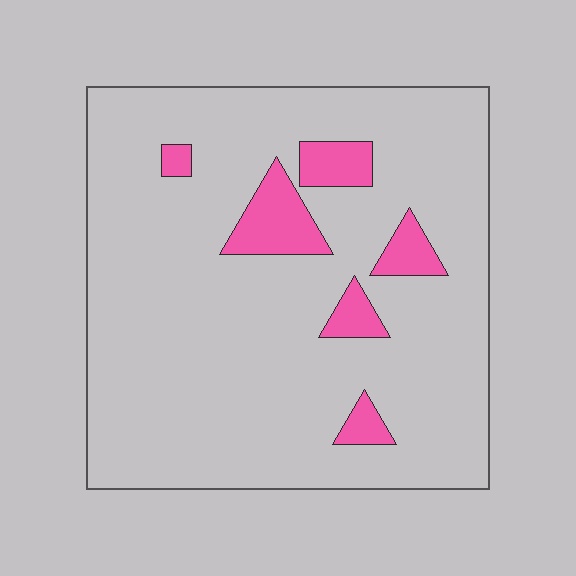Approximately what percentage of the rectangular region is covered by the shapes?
Approximately 10%.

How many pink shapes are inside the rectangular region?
6.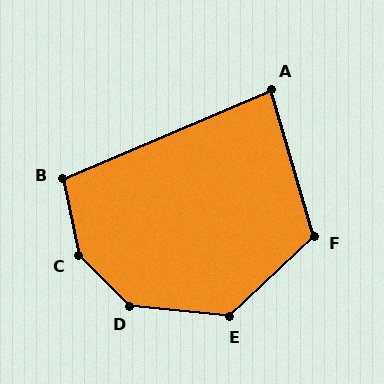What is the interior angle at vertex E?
Approximately 131 degrees (obtuse).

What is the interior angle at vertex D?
Approximately 141 degrees (obtuse).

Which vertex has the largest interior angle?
C, at approximately 146 degrees.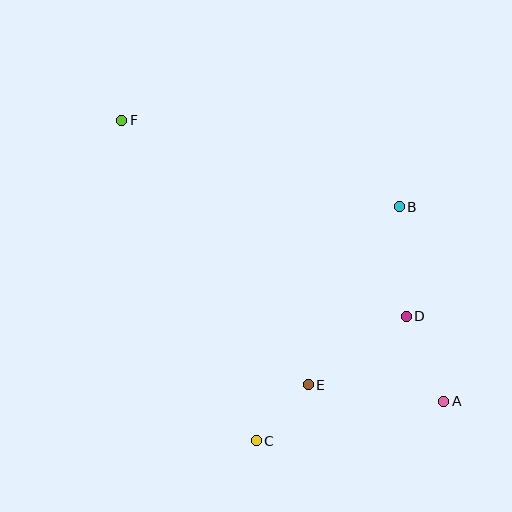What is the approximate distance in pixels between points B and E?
The distance between B and E is approximately 200 pixels.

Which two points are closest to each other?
Points C and E are closest to each other.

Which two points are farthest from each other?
Points A and F are farthest from each other.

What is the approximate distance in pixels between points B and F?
The distance between B and F is approximately 290 pixels.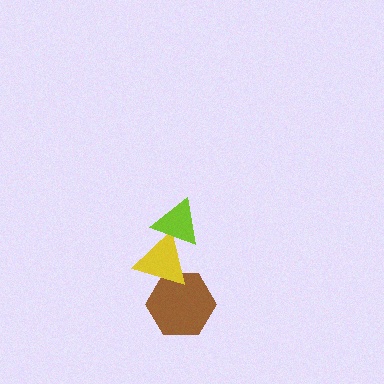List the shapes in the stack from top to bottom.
From top to bottom: the lime triangle, the yellow triangle, the brown hexagon.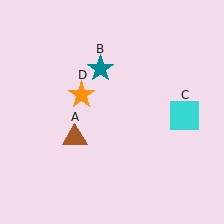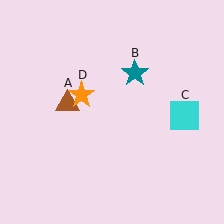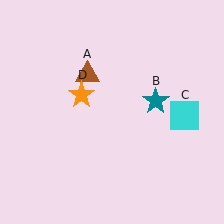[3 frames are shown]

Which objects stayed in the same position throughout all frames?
Cyan square (object C) and orange star (object D) remained stationary.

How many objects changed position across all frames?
2 objects changed position: brown triangle (object A), teal star (object B).